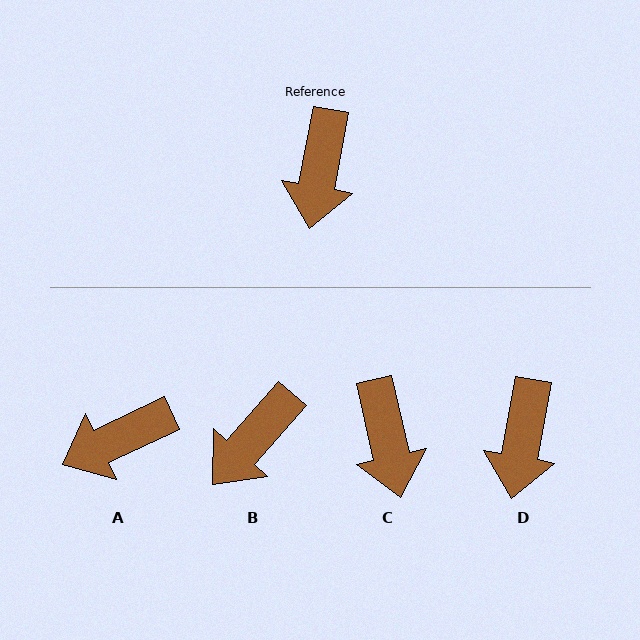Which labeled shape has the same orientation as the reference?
D.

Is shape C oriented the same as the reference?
No, it is off by about 23 degrees.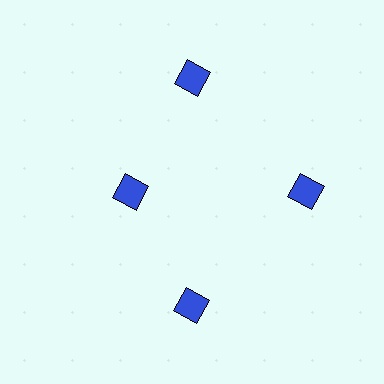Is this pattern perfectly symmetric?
No. The 4 blue diamonds are arranged in a ring, but one element near the 9 o'clock position is pulled inward toward the center, breaking the 4-fold rotational symmetry.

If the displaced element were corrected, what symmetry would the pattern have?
It would have 4-fold rotational symmetry — the pattern would map onto itself every 90 degrees.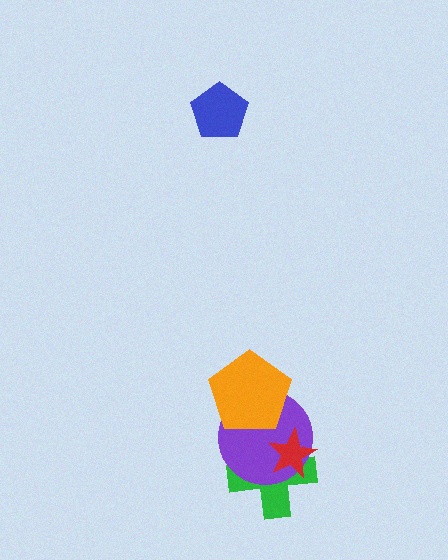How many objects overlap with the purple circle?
3 objects overlap with the purple circle.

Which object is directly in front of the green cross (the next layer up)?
The purple circle is directly in front of the green cross.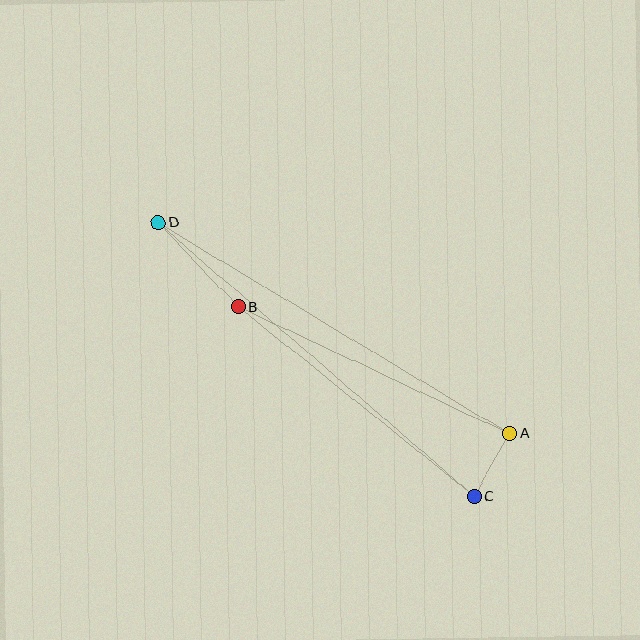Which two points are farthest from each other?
Points C and D are farthest from each other.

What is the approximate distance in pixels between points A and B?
The distance between A and B is approximately 299 pixels.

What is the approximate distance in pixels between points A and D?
The distance between A and D is approximately 409 pixels.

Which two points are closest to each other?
Points A and C are closest to each other.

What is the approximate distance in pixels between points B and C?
The distance between B and C is approximately 303 pixels.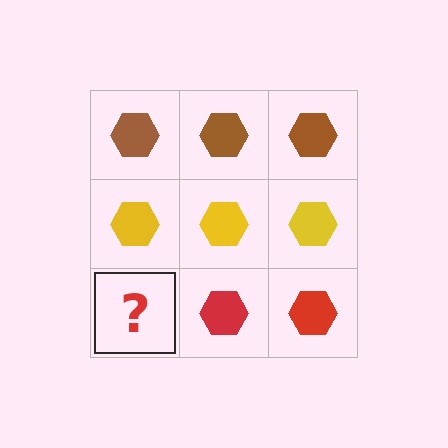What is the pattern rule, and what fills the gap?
The rule is that each row has a consistent color. The gap should be filled with a red hexagon.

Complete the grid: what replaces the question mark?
The question mark should be replaced with a red hexagon.